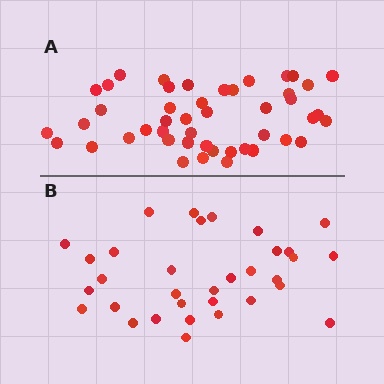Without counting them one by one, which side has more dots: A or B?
Region A (the top region) has more dots.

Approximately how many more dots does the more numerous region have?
Region A has approximately 15 more dots than region B.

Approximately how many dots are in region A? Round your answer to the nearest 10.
About 50 dots. (The exact count is 46, which rounds to 50.)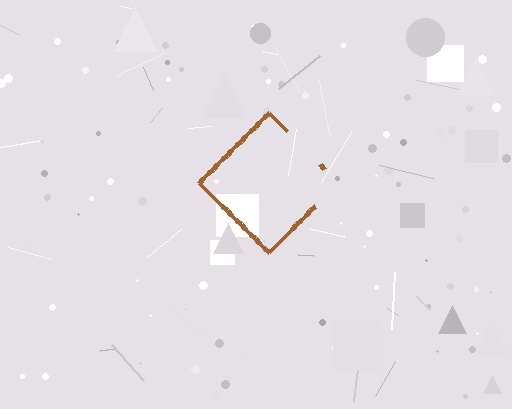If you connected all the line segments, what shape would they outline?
They would outline a diamond.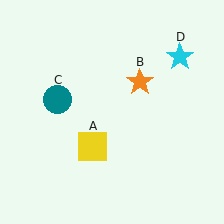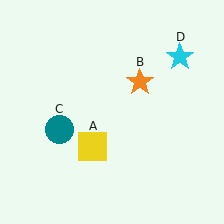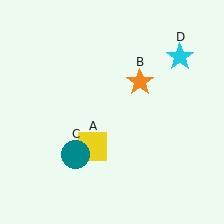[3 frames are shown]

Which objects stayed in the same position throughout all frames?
Yellow square (object A) and orange star (object B) and cyan star (object D) remained stationary.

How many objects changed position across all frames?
1 object changed position: teal circle (object C).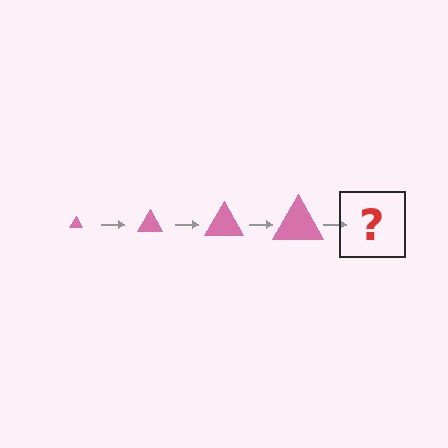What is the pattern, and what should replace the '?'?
The pattern is that the triangle gets progressively larger each step. The '?' should be a pink triangle, larger than the previous one.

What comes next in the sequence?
The next element should be a pink triangle, larger than the previous one.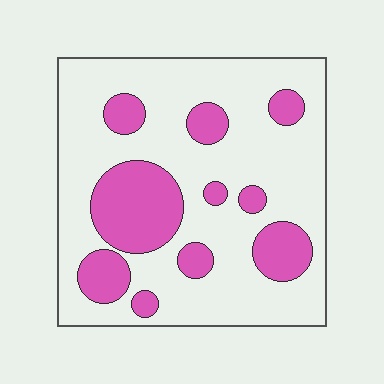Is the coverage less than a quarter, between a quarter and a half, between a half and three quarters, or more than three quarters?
Between a quarter and a half.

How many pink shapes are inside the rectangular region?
10.